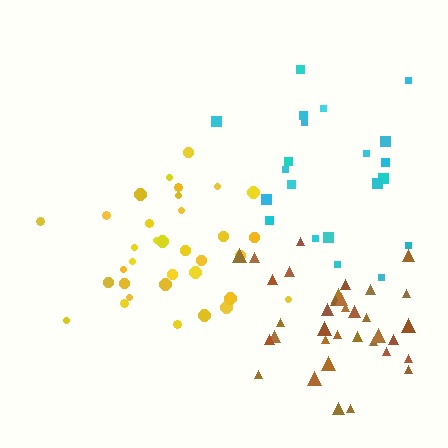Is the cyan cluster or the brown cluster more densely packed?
Brown.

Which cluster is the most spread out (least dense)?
Cyan.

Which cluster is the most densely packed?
Brown.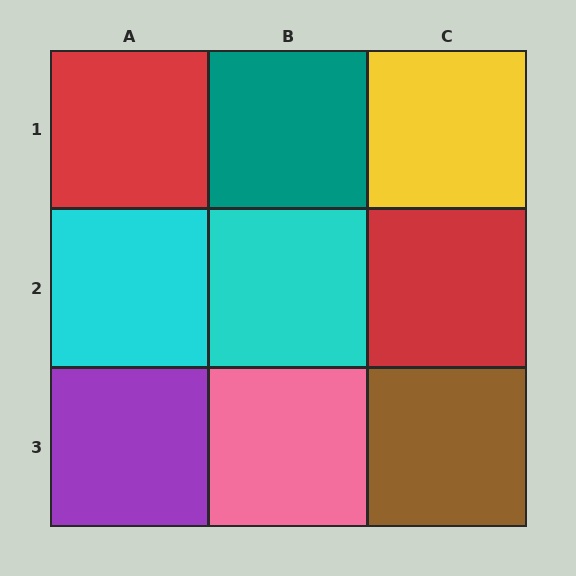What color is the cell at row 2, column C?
Red.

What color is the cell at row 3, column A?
Purple.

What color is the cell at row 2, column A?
Cyan.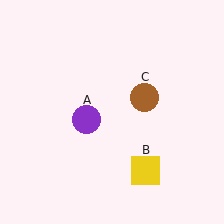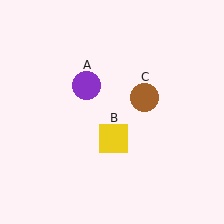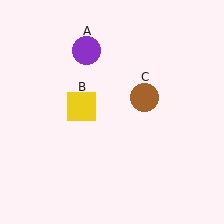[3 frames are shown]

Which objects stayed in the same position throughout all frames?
Brown circle (object C) remained stationary.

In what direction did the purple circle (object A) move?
The purple circle (object A) moved up.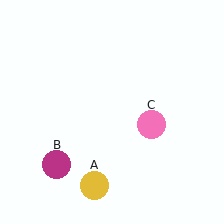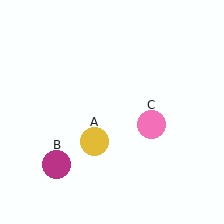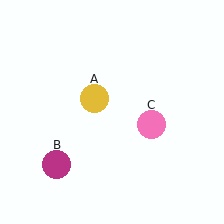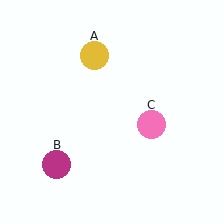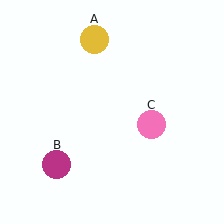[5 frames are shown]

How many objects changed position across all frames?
1 object changed position: yellow circle (object A).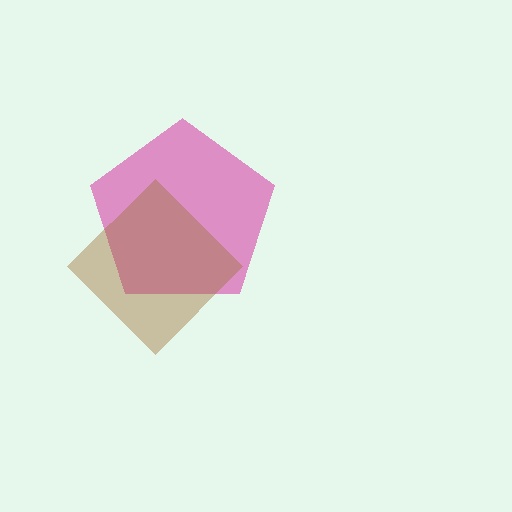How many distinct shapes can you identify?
There are 2 distinct shapes: a magenta pentagon, a brown diamond.